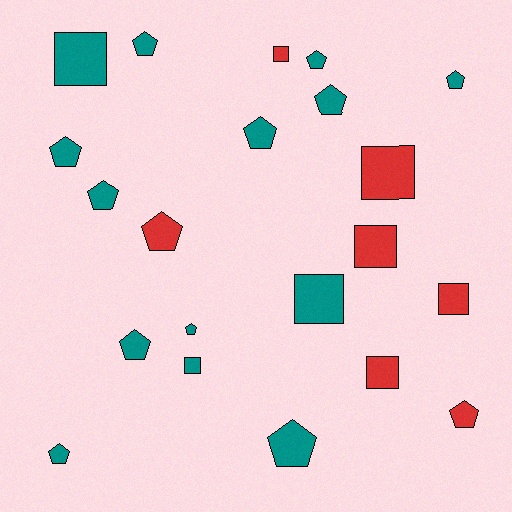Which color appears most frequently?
Teal, with 14 objects.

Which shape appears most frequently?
Pentagon, with 13 objects.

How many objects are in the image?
There are 21 objects.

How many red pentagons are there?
There are 2 red pentagons.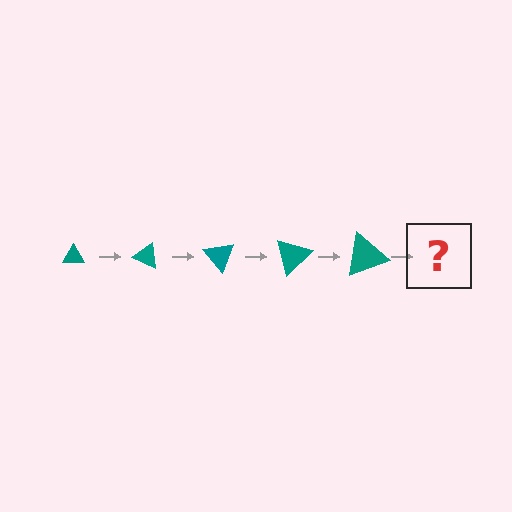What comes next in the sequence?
The next element should be a triangle, larger than the previous one and rotated 125 degrees from the start.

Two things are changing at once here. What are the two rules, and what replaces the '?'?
The two rules are that the triangle grows larger each step and it rotates 25 degrees each step. The '?' should be a triangle, larger than the previous one and rotated 125 degrees from the start.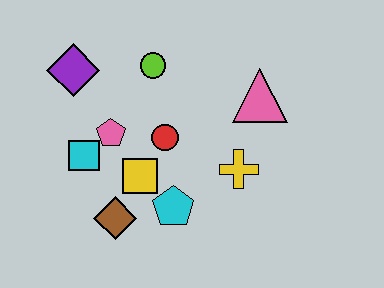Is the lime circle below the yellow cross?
No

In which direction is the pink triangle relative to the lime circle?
The pink triangle is to the right of the lime circle.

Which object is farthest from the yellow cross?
The purple diamond is farthest from the yellow cross.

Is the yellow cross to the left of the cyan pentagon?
No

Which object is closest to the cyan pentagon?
The yellow square is closest to the cyan pentagon.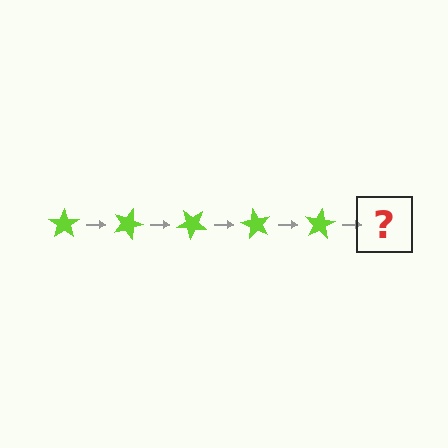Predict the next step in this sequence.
The next step is a lime star rotated 100 degrees.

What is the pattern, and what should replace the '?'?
The pattern is that the star rotates 20 degrees each step. The '?' should be a lime star rotated 100 degrees.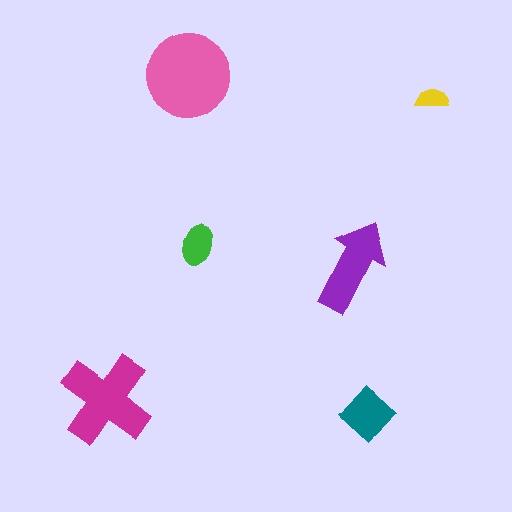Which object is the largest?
The pink circle.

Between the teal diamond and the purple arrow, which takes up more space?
The purple arrow.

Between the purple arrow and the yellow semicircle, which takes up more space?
The purple arrow.